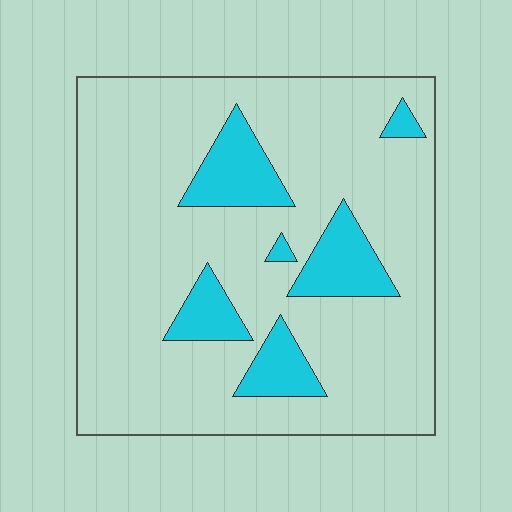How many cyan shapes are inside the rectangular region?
6.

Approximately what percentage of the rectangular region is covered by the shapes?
Approximately 15%.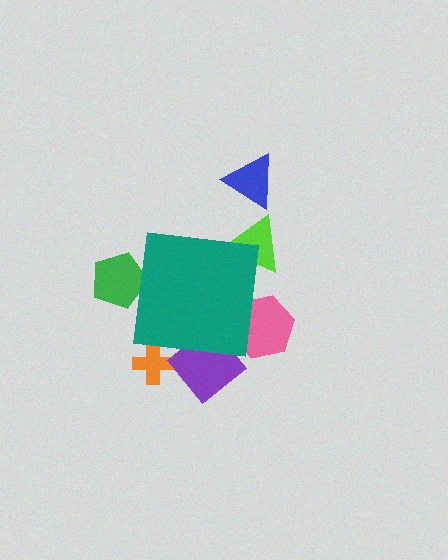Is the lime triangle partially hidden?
Yes, the lime triangle is partially hidden behind the teal square.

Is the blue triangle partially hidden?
No, the blue triangle is fully visible.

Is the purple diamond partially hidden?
Yes, the purple diamond is partially hidden behind the teal square.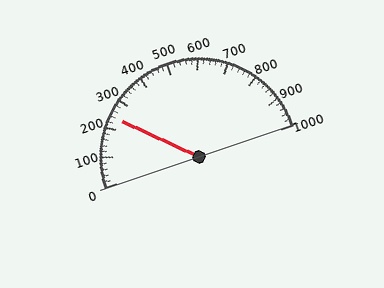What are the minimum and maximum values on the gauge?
The gauge ranges from 0 to 1000.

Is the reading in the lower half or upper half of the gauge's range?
The reading is in the lower half of the range (0 to 1000).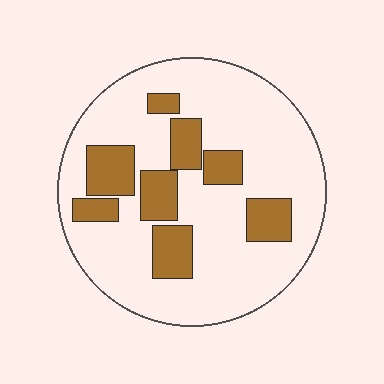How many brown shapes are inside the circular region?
8.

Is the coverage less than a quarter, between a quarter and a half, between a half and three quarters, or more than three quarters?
Less than a quarter.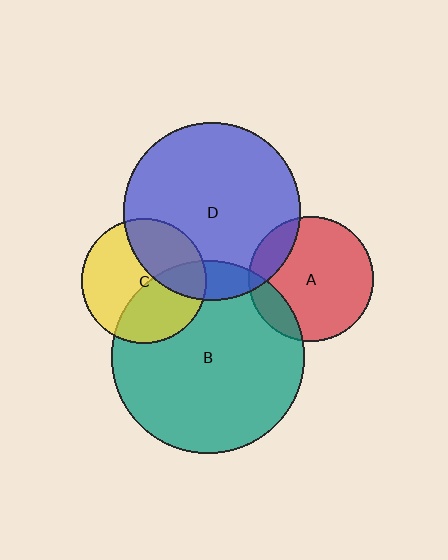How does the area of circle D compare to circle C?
Approximately 2.0 times.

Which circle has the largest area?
Circle B (teal).